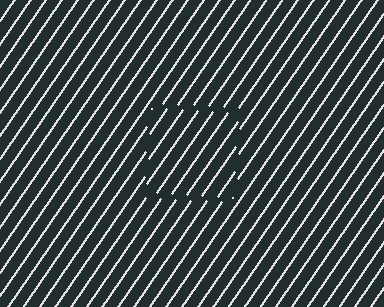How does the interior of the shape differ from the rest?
The interior of the shape contains the same grating, shifted by half a period — the contour is defined by the phase discontinuity where line-ends from the inner and outer gratings abut.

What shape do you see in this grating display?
An illusory square. The interior of the shape contains the same grating, shifted by half a period — the contour is defined by the phase discontinuity where line-ends from the inner and outer gratings abut.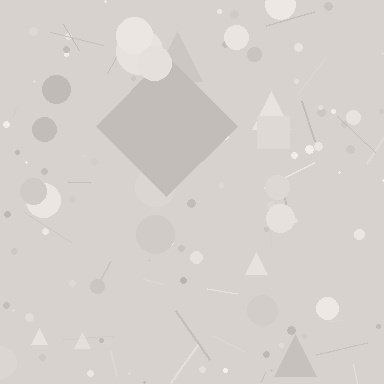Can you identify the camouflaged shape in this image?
The camouflaged shape is a diamond.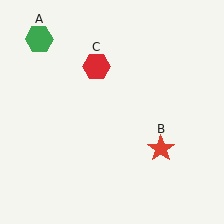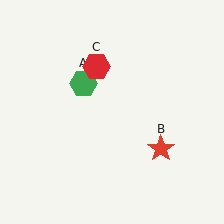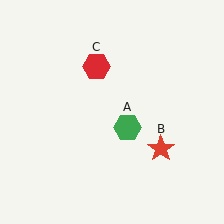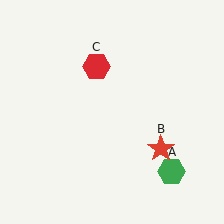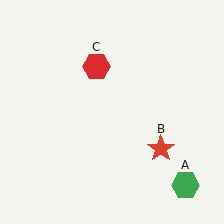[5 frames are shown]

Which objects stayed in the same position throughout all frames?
Red star (object B) and red hexagon (object C) remained stationary.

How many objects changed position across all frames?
1 object changed position: green hexagon (object A).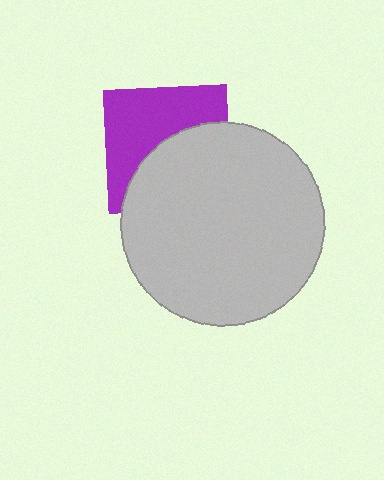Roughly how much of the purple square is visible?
About half of it is visible (roughly 51%).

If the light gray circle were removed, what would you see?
You would see the complete purple square.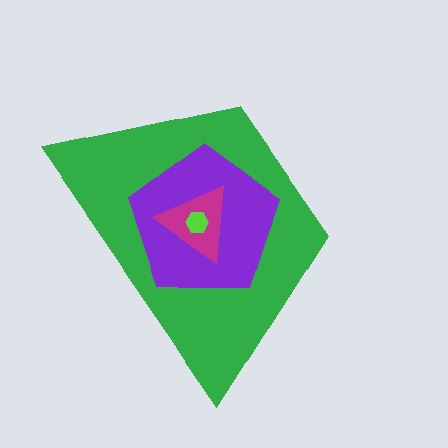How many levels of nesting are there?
4.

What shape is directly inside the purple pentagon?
The magenta triangle.